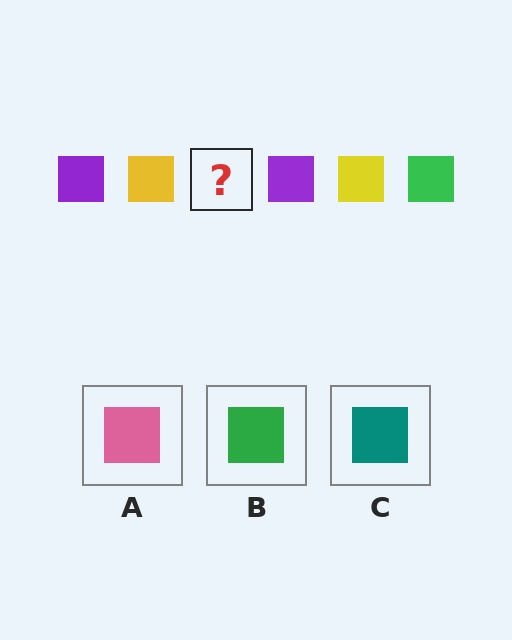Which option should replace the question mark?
Option B.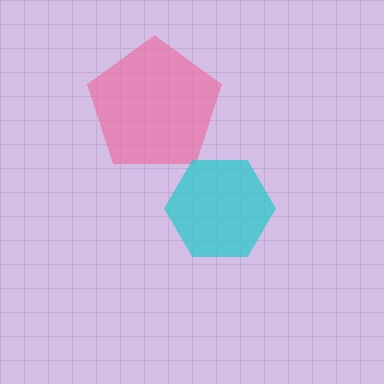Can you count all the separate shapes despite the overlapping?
Yes, there are 2 separate shapes.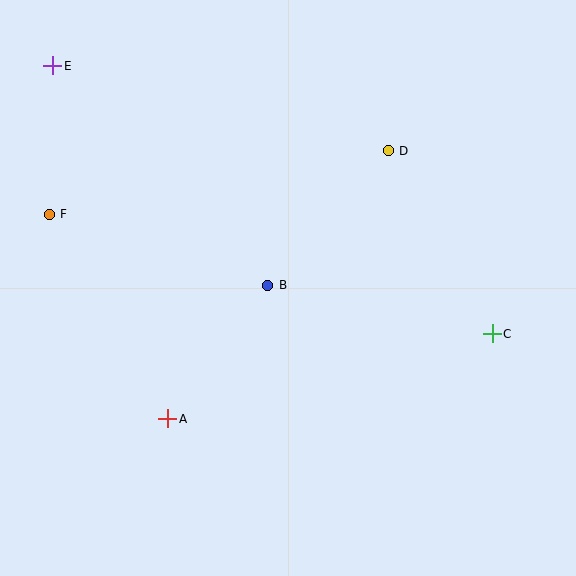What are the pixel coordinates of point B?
Point B is at (268, 285).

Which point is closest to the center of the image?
Point B at (268, 285) is closest to the center.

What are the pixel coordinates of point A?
Point A is at (168, 419).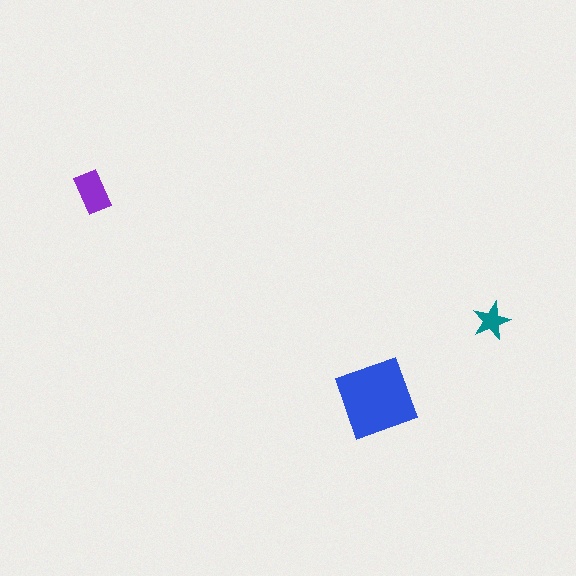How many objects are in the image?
There are 3 objects in the image.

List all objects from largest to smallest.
The blue diamond, the purple rectangle, the teal star.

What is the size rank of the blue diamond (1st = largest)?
1st.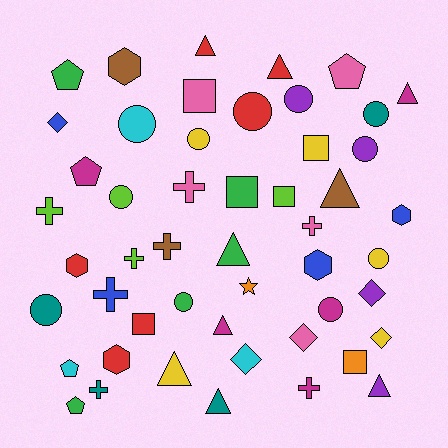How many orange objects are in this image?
There are 2 orange objects.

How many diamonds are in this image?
There are 5 diamonds.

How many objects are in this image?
There are 50 objects.